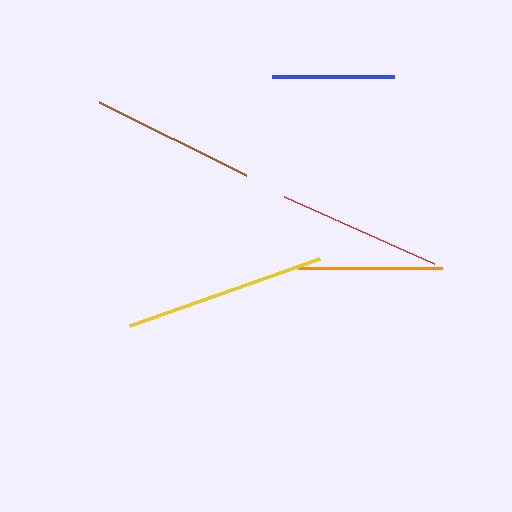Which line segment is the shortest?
The blue line is the shortest at approximately 122 pixels.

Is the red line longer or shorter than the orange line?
The red line is longer than the orange line.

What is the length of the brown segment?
The brown segment is approximately 164 pixels long.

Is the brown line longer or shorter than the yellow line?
The yellow line is longer than the brown line.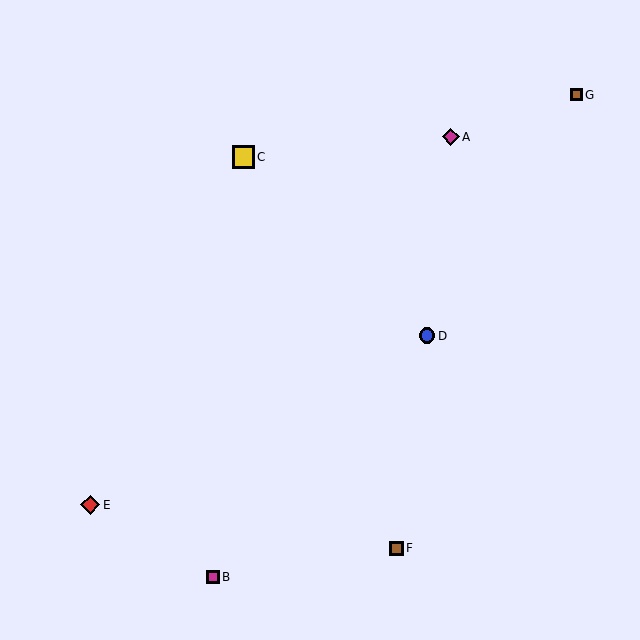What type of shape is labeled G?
Shape G is a brown square.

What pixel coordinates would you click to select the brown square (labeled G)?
Click at (576, 95) to select the brown square G.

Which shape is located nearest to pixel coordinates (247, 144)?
The yellow square (labeled C) at (243, 157) is nearest to that location.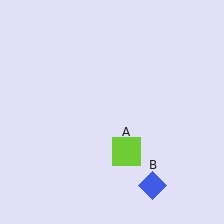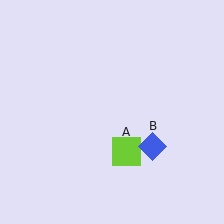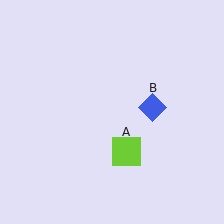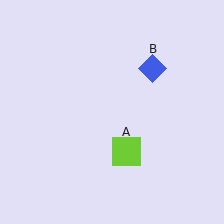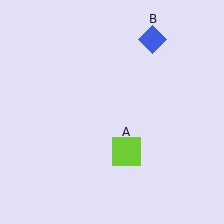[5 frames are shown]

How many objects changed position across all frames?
1 object changed position: blue diamond (object B).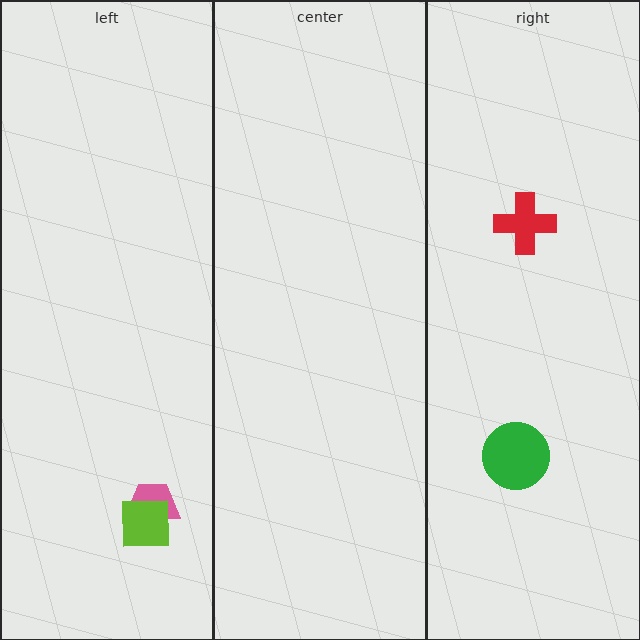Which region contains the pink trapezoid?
The left region.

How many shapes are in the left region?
2.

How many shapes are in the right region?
2.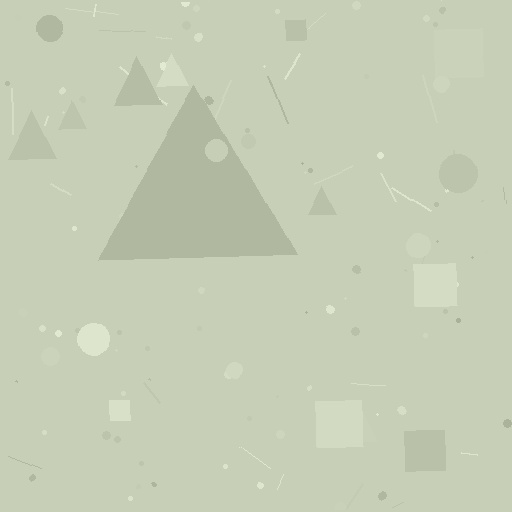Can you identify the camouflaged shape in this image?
The camouflaged shape is a triangle.